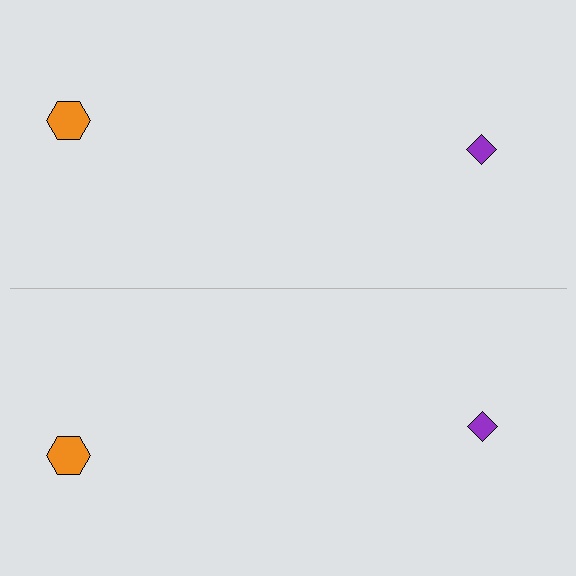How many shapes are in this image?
There are 4 shapes in this image.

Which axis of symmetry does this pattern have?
The pattern has a horizontal axis of symmetry running through the center of the image.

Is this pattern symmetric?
Yes, this pattern has bilateral (reflection) symmetry.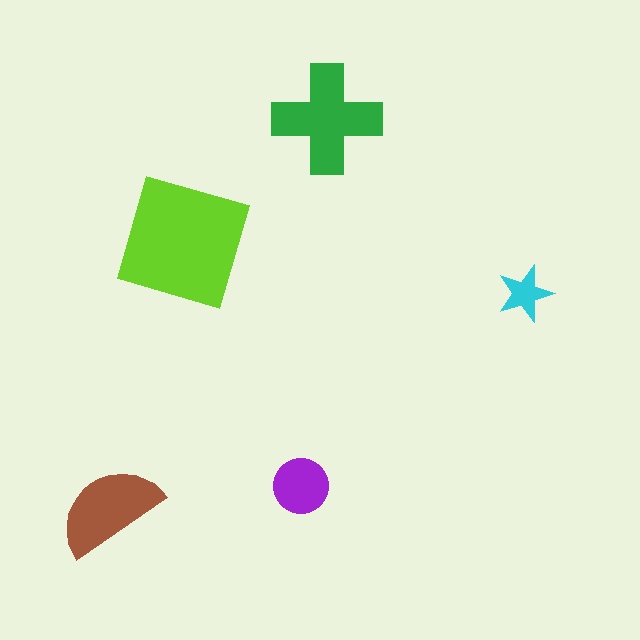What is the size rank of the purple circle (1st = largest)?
4th.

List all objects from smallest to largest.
The cyan star, the purple circle, the brown semicircle, the green cross, the lime square.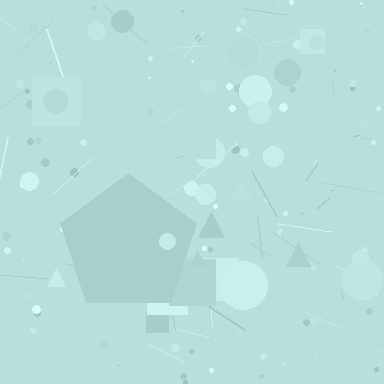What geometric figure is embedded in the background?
A pentagon is embedded in the background.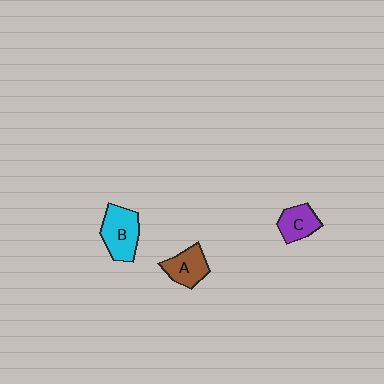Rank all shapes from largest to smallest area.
From largest to smallest: B (cyan), A (brown), C (purple).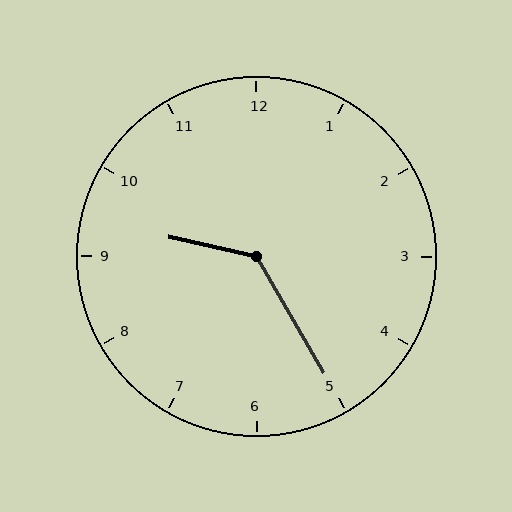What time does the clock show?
9:25.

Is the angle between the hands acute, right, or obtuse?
It is obtuse.